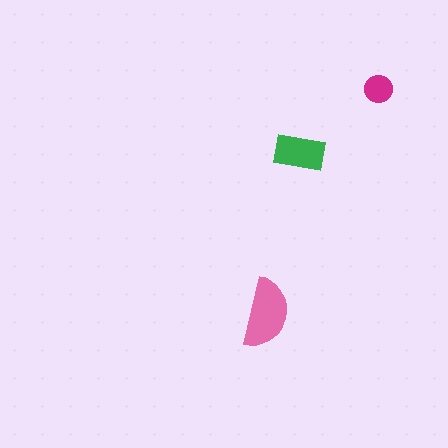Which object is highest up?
The magenta circle is topmost.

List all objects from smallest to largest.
The magenta circle, the green rectangle, the pink semicircle.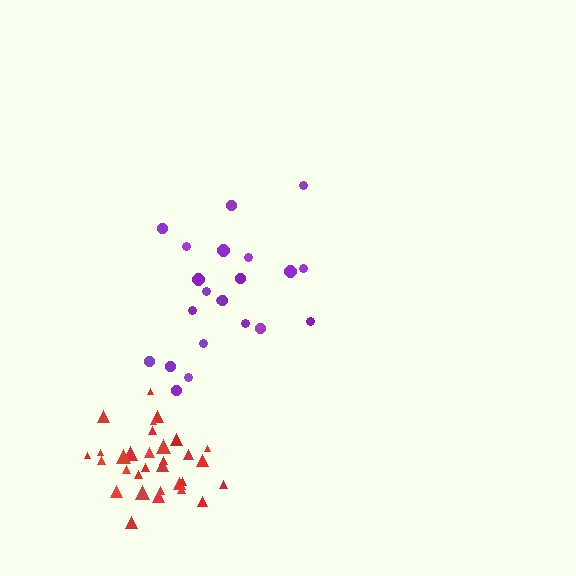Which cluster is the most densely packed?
Red.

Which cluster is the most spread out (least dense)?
Purple.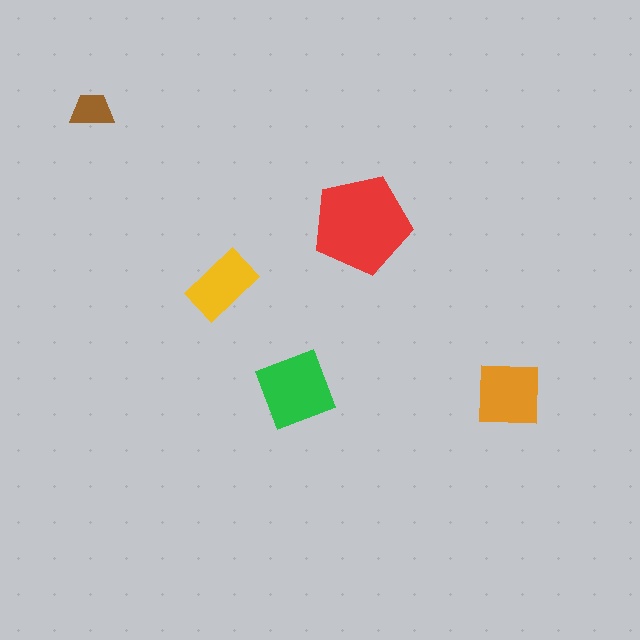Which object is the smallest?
The brown trapezoid.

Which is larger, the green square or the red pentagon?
The red pentagon.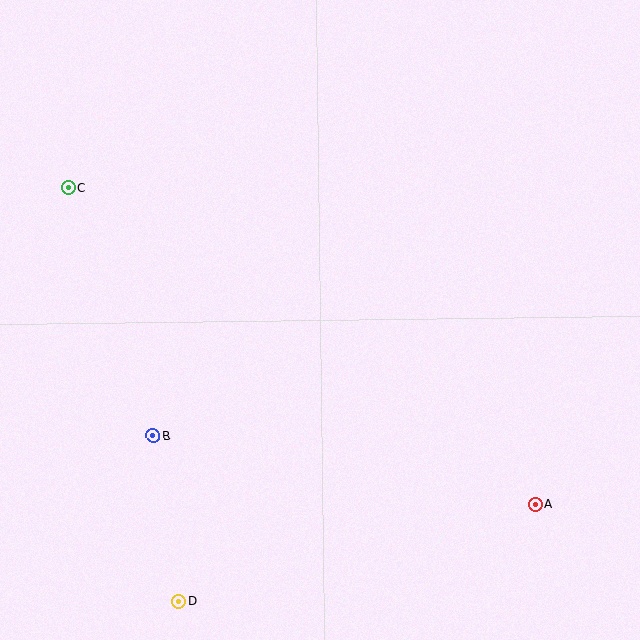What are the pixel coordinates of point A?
Point A is at (536, 505).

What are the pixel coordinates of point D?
Point D is at (178, 601).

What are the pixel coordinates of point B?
Point B is at (153, 436).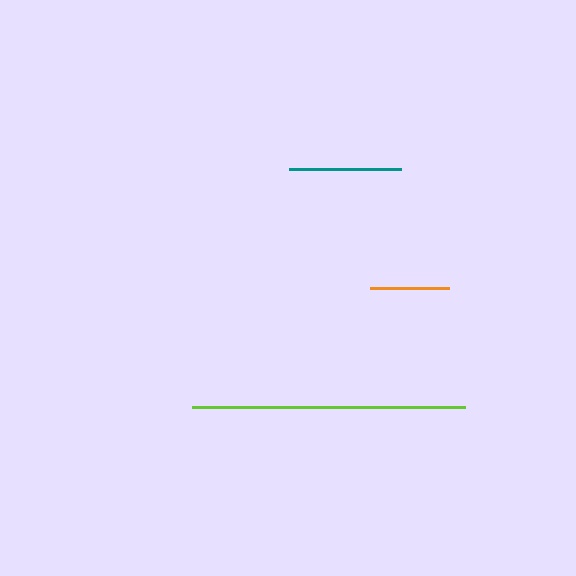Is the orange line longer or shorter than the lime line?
The lime line is longer than the orange line.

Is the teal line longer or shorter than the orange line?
The teal line is longer than the orange line.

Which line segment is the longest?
The lime line is the longest at approximately 273 pixels.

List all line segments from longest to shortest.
From longest to shortest: lime, teal, orange.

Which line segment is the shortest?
The orange line is the shortest at approximately 79 pixels.